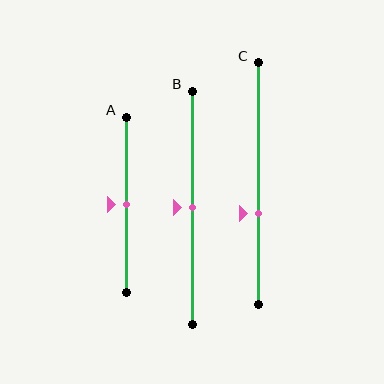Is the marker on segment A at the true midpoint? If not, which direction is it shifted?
Yes, the marker on segment A is at the true midpoint.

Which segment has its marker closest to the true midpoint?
Segment A has its marker closest to the true midpoint.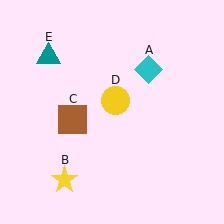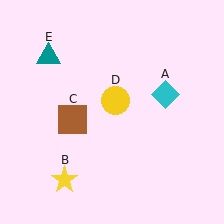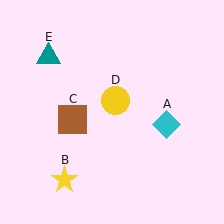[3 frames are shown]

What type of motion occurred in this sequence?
The cyan diamond (object A) rotated clockwise around the center of the scene.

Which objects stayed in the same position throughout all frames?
Yellow star (object B) and brown square (object C) and yellow circle (object D) and teal triangle (object E) remained stationary.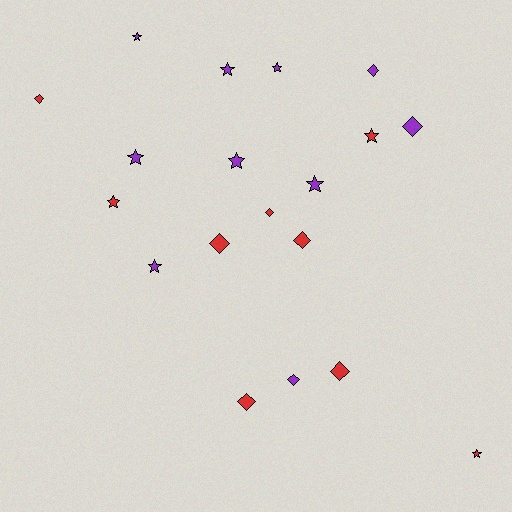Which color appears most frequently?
Purple, with 10 objects.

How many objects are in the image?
There are 19 objects.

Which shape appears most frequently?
Star, with 10 objects.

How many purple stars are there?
There are 7 purple stars.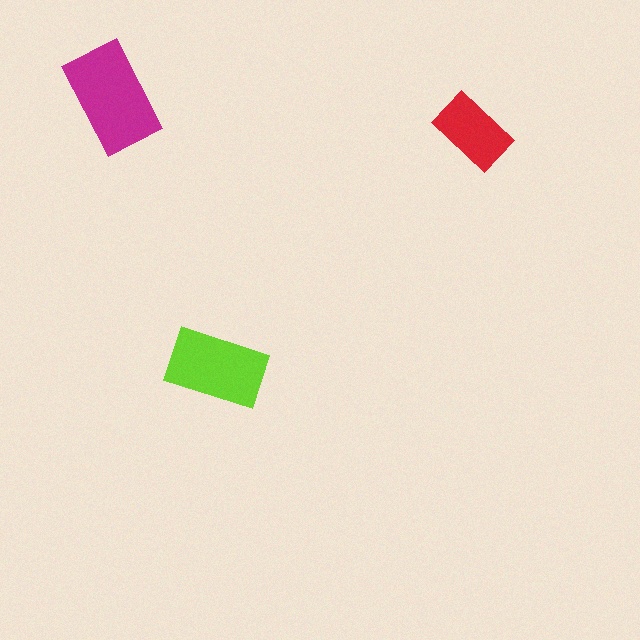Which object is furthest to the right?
The red rectangle is rightmost.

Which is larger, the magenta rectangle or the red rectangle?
The magenta one.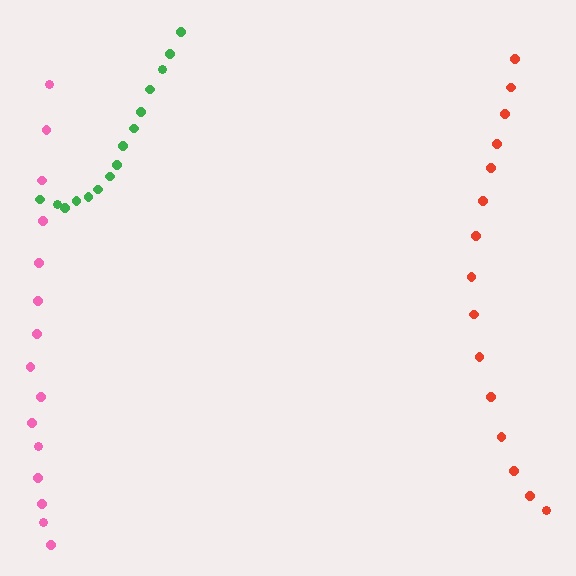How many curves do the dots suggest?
There are 3 distinct paths.